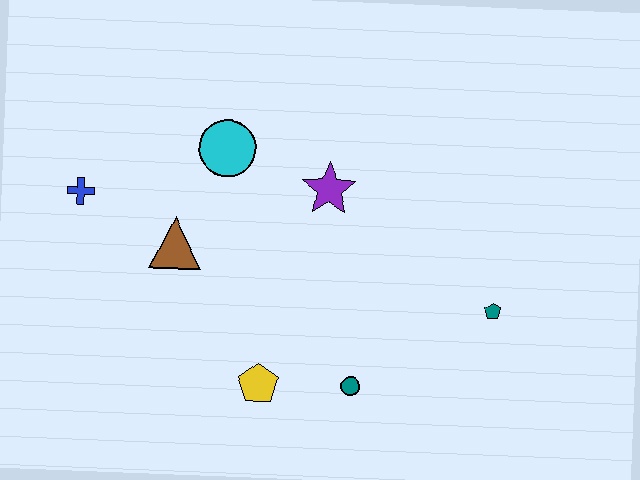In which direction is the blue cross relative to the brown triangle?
The blue cross is to the left of the brown triangle.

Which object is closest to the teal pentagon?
The teal circle is closest to the teal pentagon.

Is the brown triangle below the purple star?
Yes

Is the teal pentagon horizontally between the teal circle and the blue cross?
No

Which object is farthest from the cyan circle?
The teal pentagon is farthest from the cyan circle.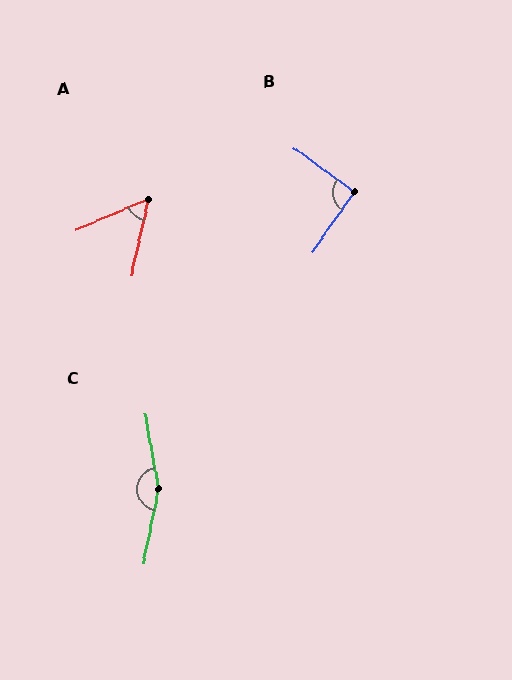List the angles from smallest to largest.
A (55°), B (91°), C (158°).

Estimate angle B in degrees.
Approximately 91 degrees.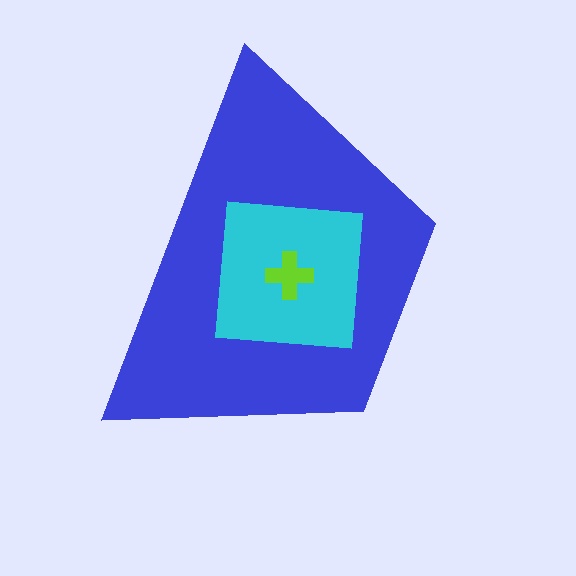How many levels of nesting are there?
3.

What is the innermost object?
The lime cross.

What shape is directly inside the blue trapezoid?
The cyan square.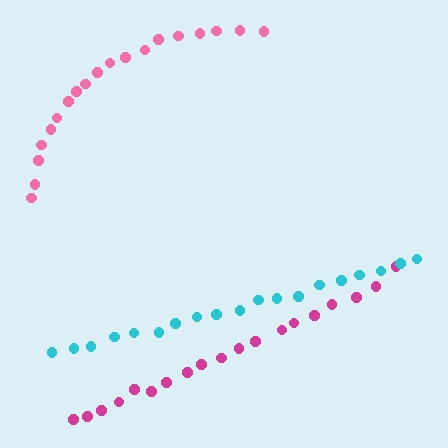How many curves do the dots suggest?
There are 3 distinct paths.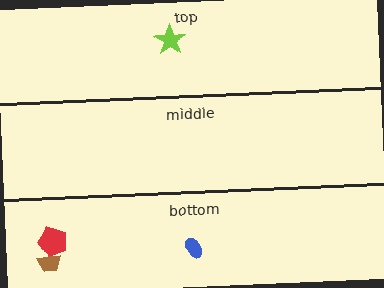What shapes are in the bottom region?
The brown trapezoid, the red pentagon, the blue ellipse.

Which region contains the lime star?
The top region.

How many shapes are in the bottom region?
3.